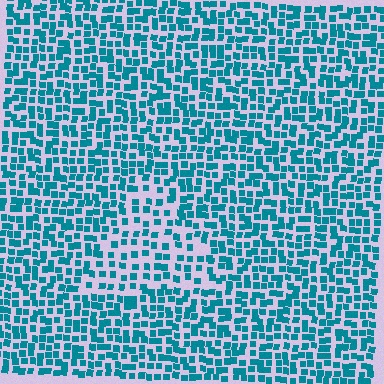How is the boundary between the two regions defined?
The boundary is defined by a change in element density (approximately 1.7x ratio). All elements are the same color, size, and shape.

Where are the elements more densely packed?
The elements are more densely packed outside the triangle boundary.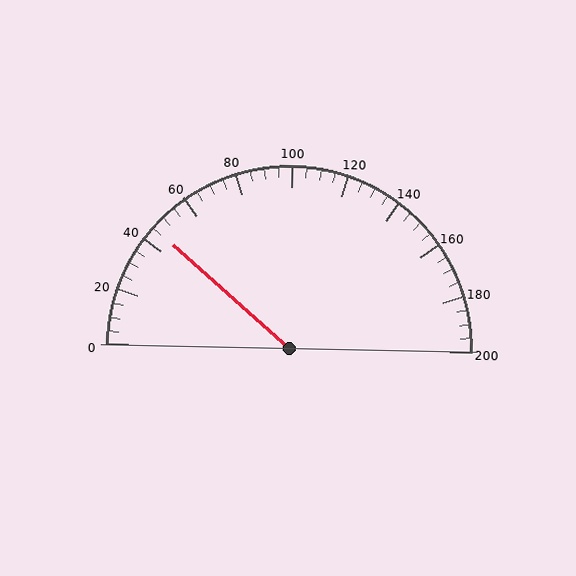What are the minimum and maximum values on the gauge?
The gauge ranges from 0 to 200.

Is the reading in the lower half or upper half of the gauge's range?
The reading is in the lower half of the range (0 to 200).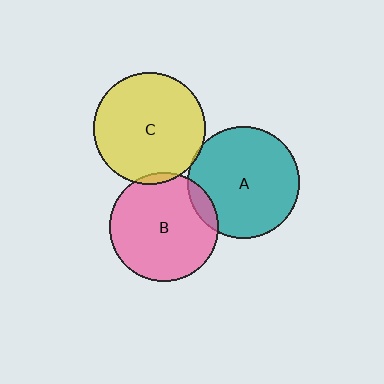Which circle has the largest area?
Circle C (yellow).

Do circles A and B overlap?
Yes.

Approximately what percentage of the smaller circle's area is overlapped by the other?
Approximately 10%.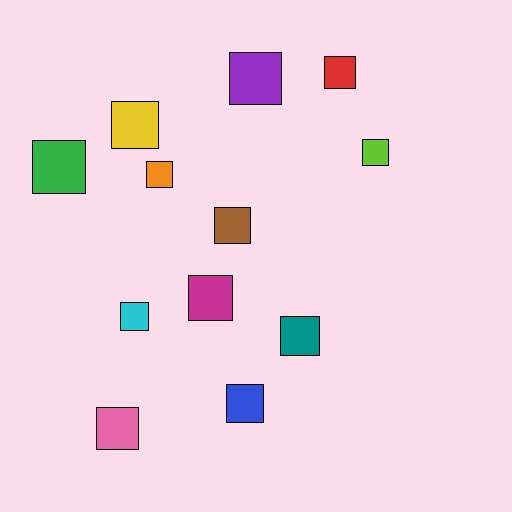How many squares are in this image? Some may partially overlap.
There are 12 squares.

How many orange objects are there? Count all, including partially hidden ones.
There is 1 orange object.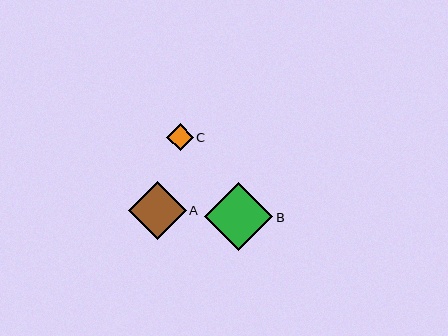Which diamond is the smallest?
Diamond C is the smallest with a size of approximately 27 pixels.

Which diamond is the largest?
Diamond B is the largest with a size of approximately 68 pixels.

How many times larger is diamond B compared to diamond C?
Diamond B is approximately 2.5 times the size of diamond C.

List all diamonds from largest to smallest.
From largest to smallest: B, A, C.